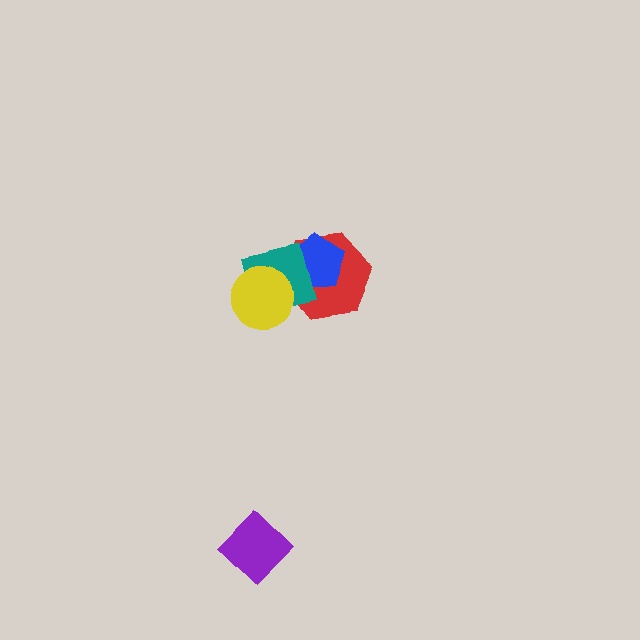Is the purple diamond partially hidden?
No, no other shape covers it.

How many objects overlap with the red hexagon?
3 objects overlap with the red hexagon.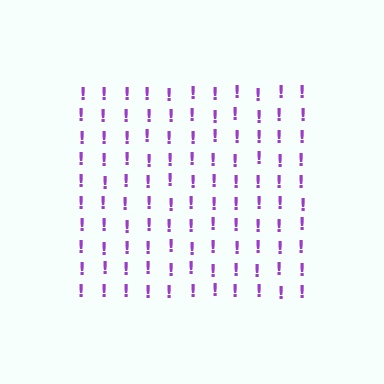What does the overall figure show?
The overall figure shows a square.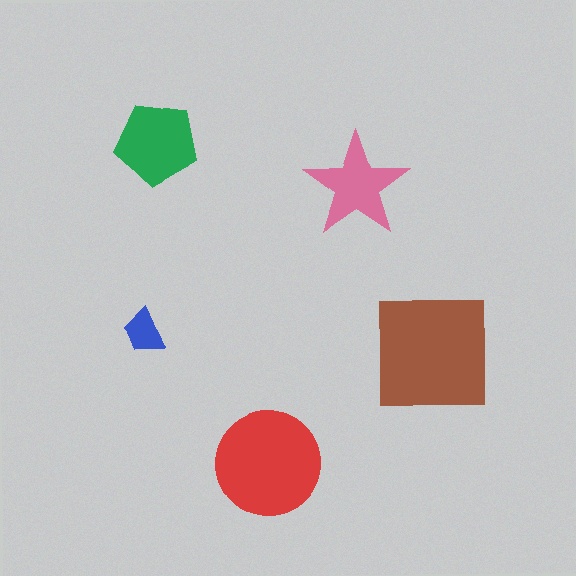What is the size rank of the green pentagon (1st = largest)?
3rd.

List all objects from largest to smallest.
The brown square, the red circle, the green pentagon, the pink star, the blue trapezoid.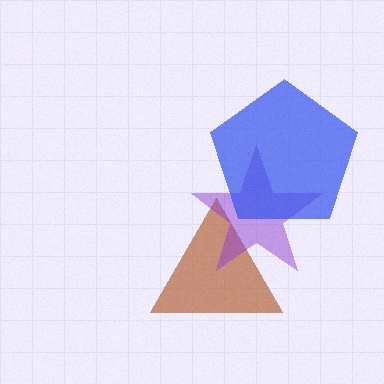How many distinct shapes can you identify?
There are 3 distinct shapes: a brown triangle, a purple star, a blue pentagon.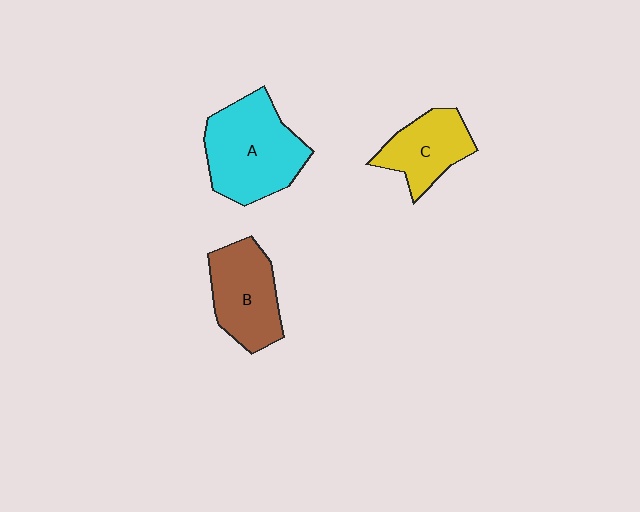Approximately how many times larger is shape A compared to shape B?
Approximately 1.3 times.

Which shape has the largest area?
Shape A (cyan).